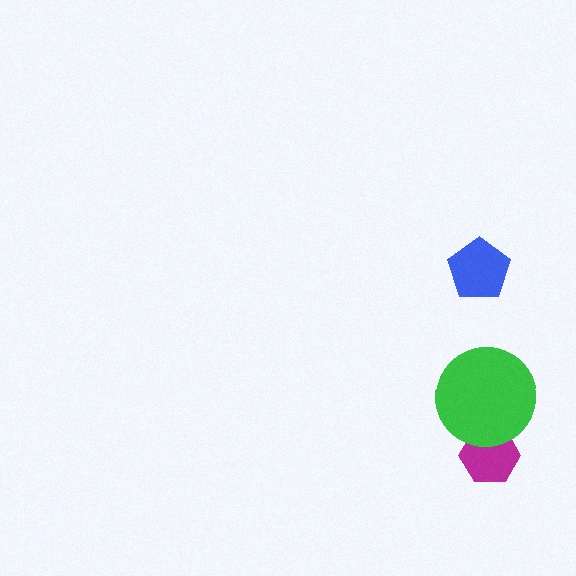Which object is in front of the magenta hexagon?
The green circle is in front of the magenta hexagon.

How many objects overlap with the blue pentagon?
0 objects overlap with the blue pentagon.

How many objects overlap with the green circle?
1 object overlaps with the green circle.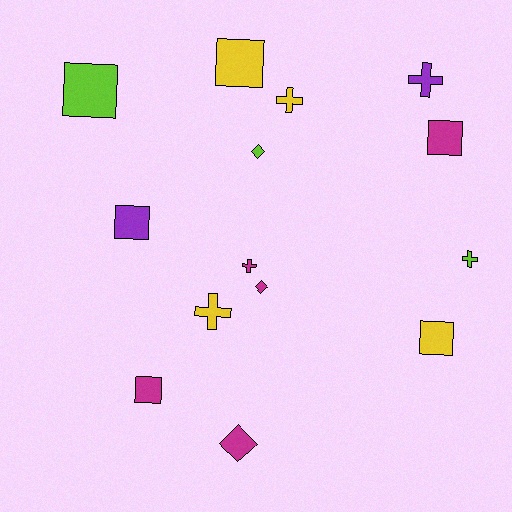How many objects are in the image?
There are 14 objects.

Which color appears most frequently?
Magenta, with 5 objects.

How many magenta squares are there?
There are 2 magenta squares.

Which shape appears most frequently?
Square, with 6 objects.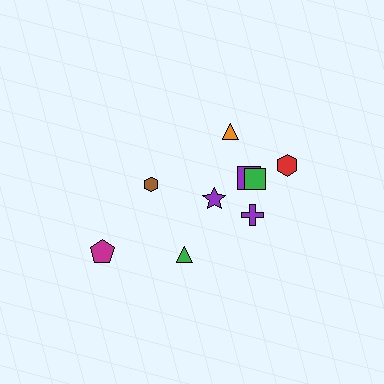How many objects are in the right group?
There are 6 objects.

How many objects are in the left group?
There are 3 objects.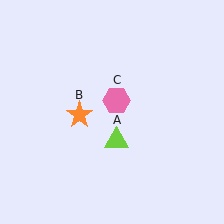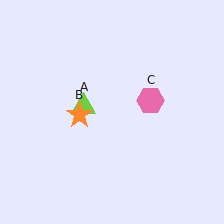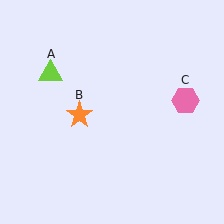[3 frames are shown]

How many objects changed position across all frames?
2 objects changed position: lime triangle (object A), pink hexagon (object C).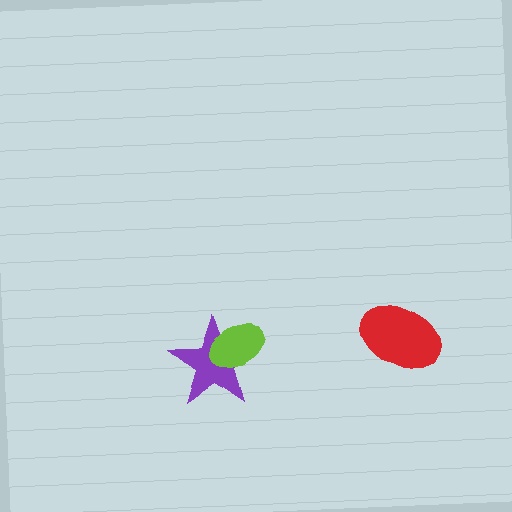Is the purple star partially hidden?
Yes, it is partially covered by another shape.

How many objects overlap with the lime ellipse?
1 object overlaps with the lime ellipse.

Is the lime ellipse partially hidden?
No, no other shape covers it.